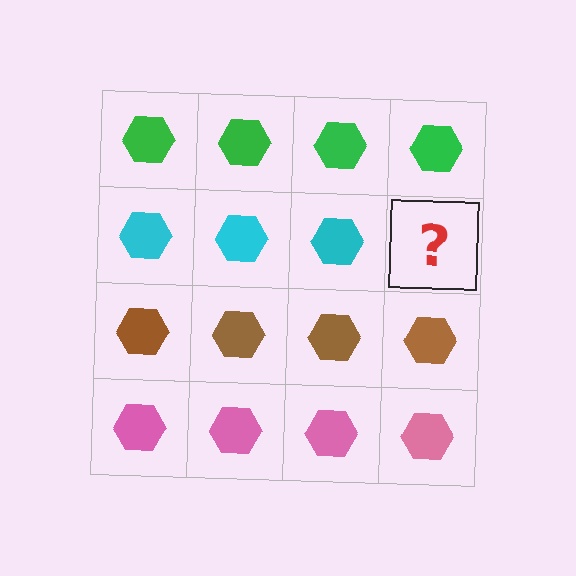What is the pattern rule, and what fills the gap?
The rule is that each row has a consistent color. The gap should be filled with a cyan hexagon.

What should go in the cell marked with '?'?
The missing cell should contain a cyan hexagon.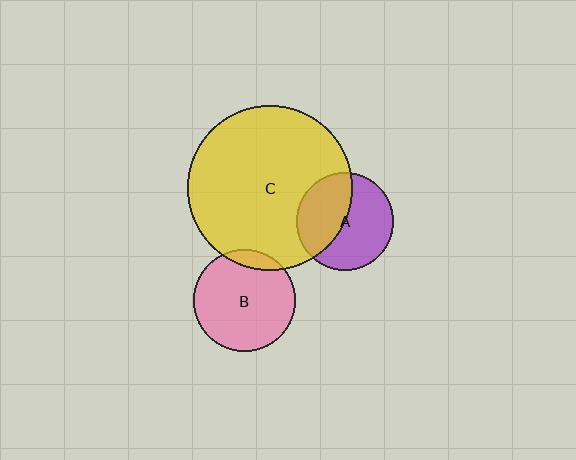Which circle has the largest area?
Circle C (yellow).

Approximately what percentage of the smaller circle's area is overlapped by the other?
Approximately 10%.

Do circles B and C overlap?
Yes.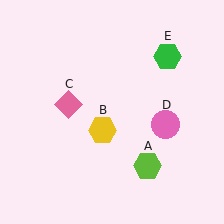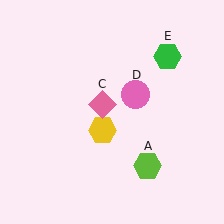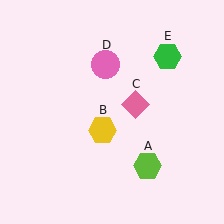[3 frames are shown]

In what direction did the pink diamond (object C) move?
The pink diamond (object C) moved right.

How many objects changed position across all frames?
2 objects changed position: pink diamond (object C), pink circle (object D).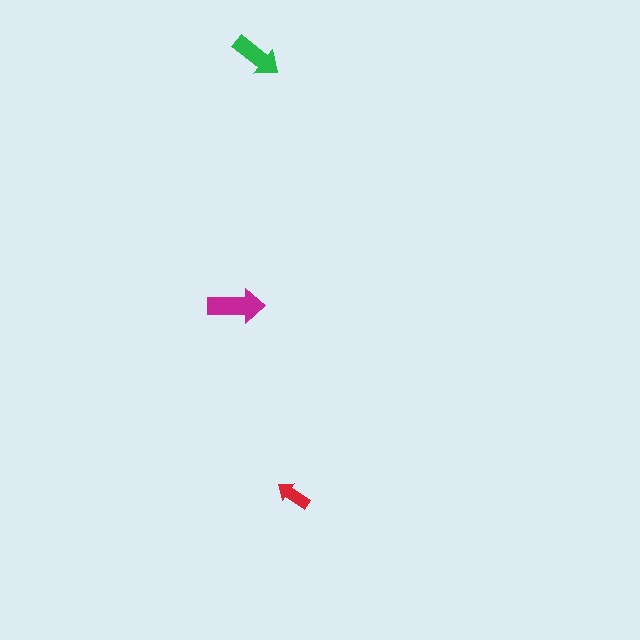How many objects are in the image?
There are 3 objects in the image.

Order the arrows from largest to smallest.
the magenta one, the green one, the red one.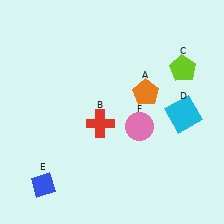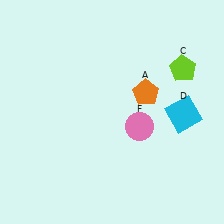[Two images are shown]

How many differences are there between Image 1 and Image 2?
There are 2 differences between the two images.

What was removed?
The red cross (B), the blue diamond (E) were removed in Image 2.